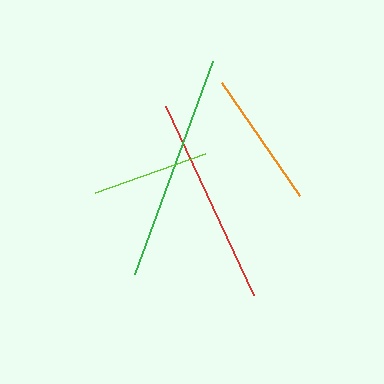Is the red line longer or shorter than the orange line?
The red line is longer than the orange line.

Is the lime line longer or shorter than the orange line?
The orange line is longer than the lime line.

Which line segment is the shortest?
The lime line is the shortest at approximately 117 pixels.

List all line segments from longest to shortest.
From longest to shortest: green, red, orange, lime.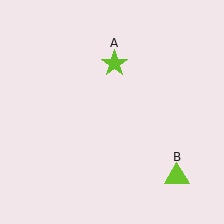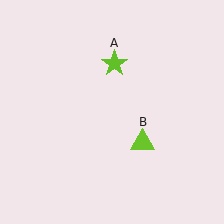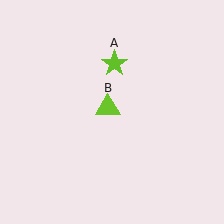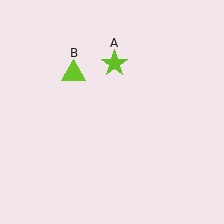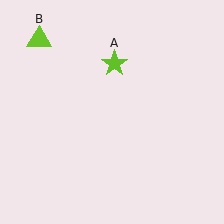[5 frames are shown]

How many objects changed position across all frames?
1 object changed position: lime triangle (object B).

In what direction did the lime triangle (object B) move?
The lime triangle (object B) moved up and to the left.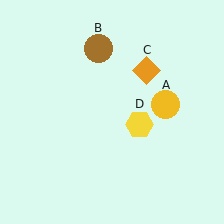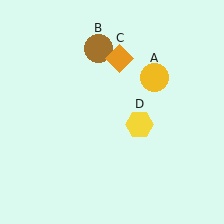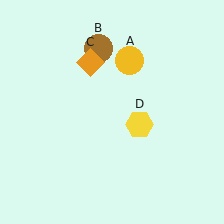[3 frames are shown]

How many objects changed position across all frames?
2 objects changed position: yellow circle (object A), orange diamond (object C).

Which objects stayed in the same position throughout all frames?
Brown circle (object B) and yellow hexagon (object D) remained stationary.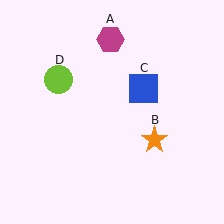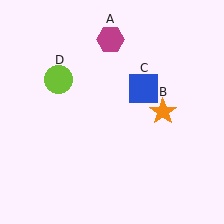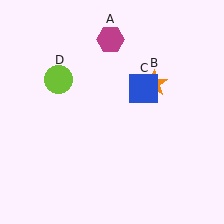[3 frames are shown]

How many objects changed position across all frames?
1 object changed position: orange star (object B).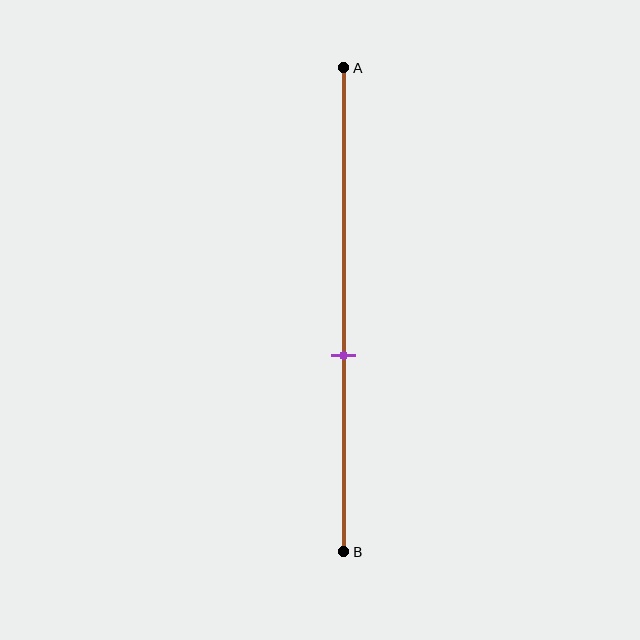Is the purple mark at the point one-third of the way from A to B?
No, the mark is at about 60% from A, not at the 33% one-third point.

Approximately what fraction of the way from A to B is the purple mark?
The purple mark is approximately 60% of the way from A to B.